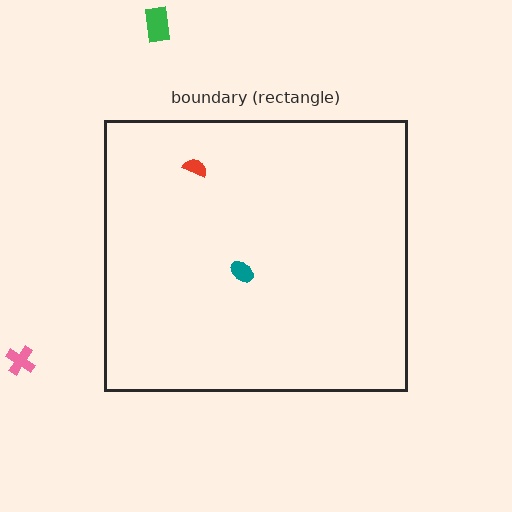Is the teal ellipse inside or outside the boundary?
Inside.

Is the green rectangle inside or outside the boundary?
Outside.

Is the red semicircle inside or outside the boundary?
Inside.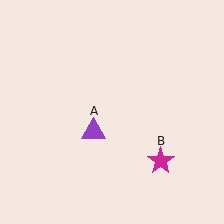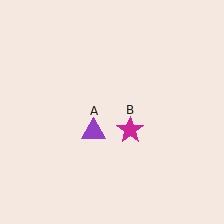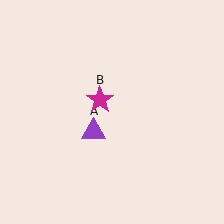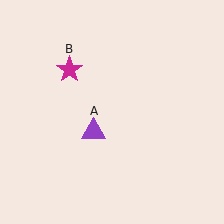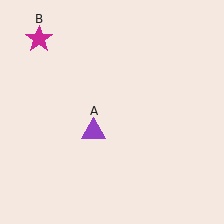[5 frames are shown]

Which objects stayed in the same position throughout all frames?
Purple triangle (object A) remained stationary.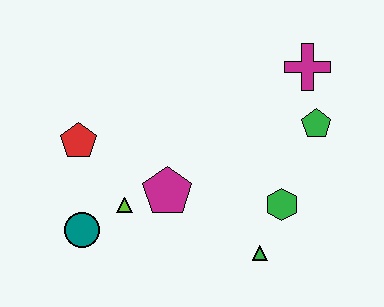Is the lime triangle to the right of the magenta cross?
No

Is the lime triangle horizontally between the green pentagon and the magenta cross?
No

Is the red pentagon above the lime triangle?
Yes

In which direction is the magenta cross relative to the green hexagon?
The magenta cross is above the green hexagon.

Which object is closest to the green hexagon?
The green triangle is closest to the green hexagon.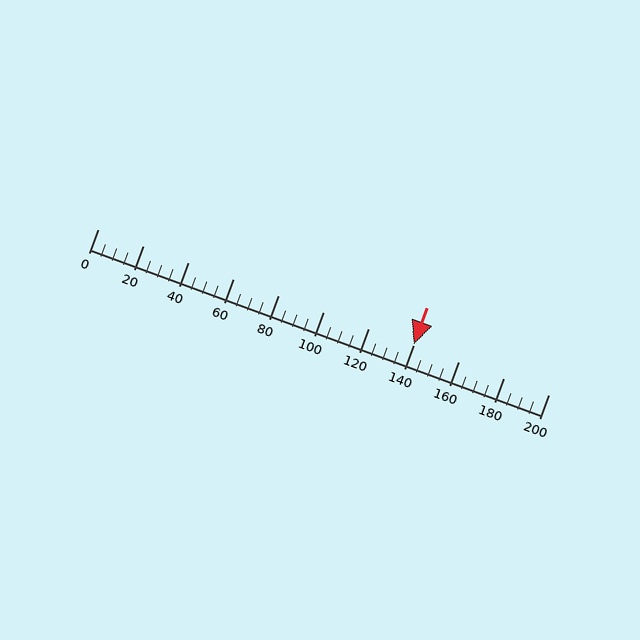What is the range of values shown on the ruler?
The ruler shows values from 0 to 200.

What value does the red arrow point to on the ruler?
The red arrow points to approximately 140.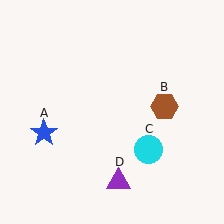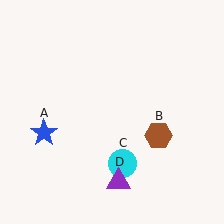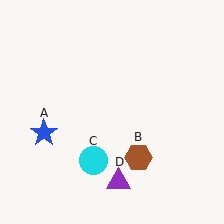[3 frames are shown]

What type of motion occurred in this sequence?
The brown hexagon (object B), cyan circle (object C) rotated clockwise around the center of the scene.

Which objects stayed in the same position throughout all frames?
Blue star (object A) and purple triangle (object D) remained stationary.